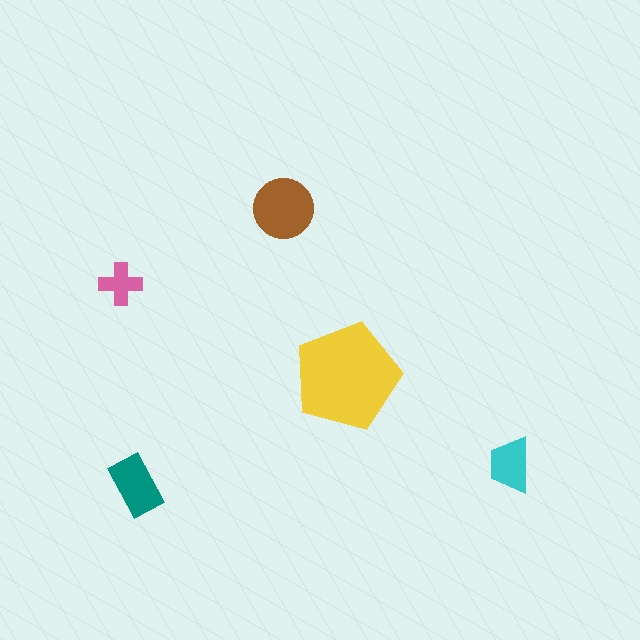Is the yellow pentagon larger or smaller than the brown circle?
Larger.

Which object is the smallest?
The pink cross.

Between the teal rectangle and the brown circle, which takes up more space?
The brown circle.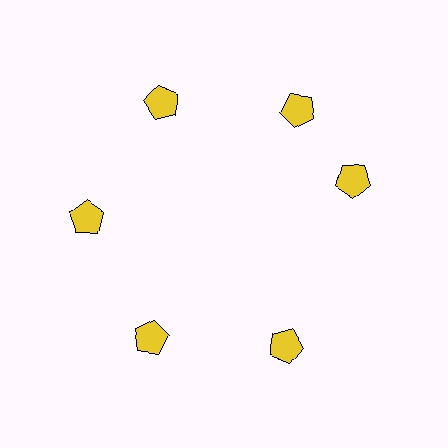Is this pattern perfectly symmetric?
No. The 6 yellow pentagons are arranged in a ring, but one element near the 3 o'clock position is rotated out of alignment along the ring, breaking the 6-fold rotational symmetry.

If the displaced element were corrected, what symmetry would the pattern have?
It would have 6-fold rotational symmetry — the pattern would map onto itself every 60 degrees.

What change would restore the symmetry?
The symmetry would be restored by rotating it back into even spacing with its neighbors so that all 6 pentagons sit at equal angles and equal distance from the center.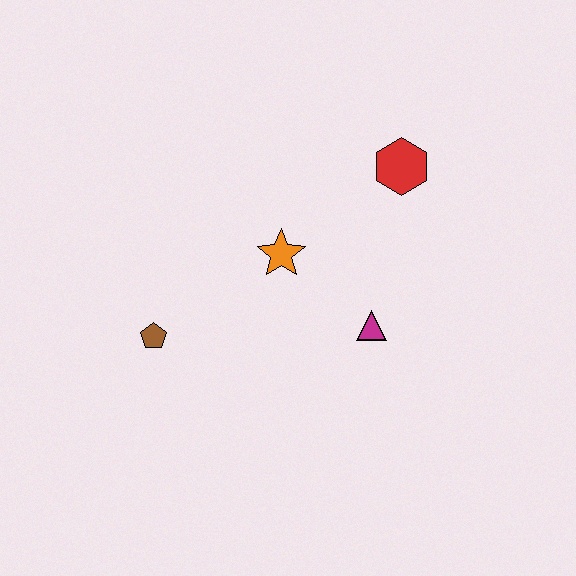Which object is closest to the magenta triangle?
The orange star is closest to the magenta triangle.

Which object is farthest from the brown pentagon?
The red hexagon is farthest from the brown pentagon.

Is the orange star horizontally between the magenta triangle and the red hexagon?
No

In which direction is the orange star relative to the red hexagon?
The orange star is to the left of the red hexagon.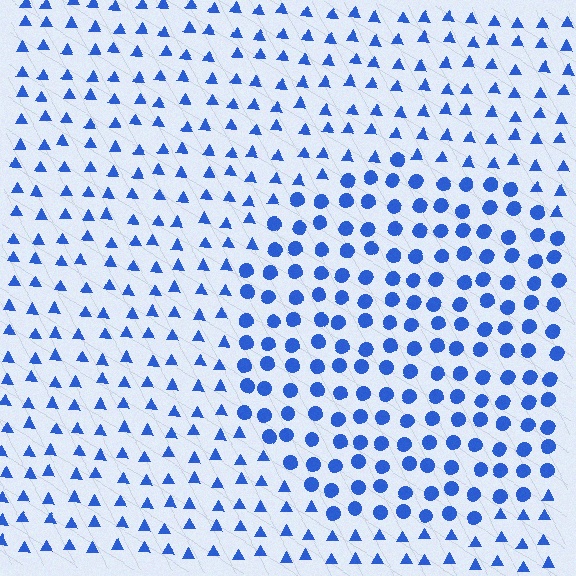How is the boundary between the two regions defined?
The boundary is defined by a change in element shape: circles inside vs. triangles outside. All elements share the same color and spacing.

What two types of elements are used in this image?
The image uses circles inside the circle region and triangles outside it.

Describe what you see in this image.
The image is filled with small blue elements arranged in a uniform grid. A circle-shaped region contains circles, while the surrounding area contains triangles. The boundary is defined purely by the change in element shape.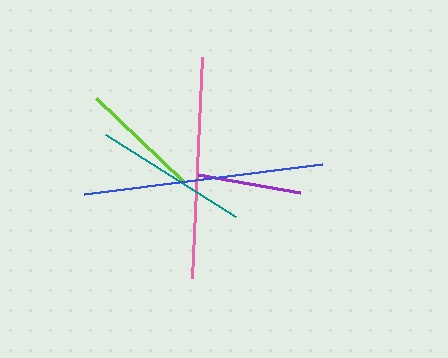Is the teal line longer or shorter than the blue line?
The blue line is longer than the teal line.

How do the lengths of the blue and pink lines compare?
The blue and pink lines are approximately the same length.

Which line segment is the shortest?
The purple line is the shortest at approximately 104 pixels.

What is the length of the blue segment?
The blue segment is approximately 240 pixels long.